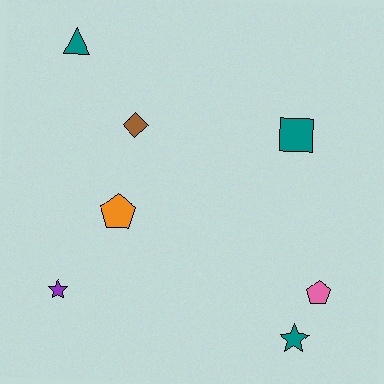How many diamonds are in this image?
There is 1 diamond.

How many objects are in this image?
There are 7 objects.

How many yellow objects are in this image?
There are no yellow objects.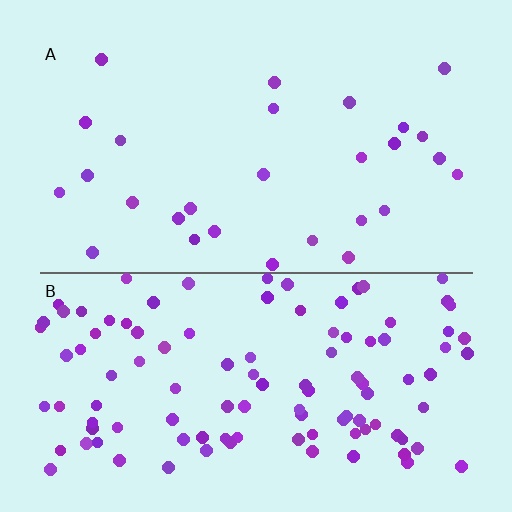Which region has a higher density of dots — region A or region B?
B (the bottom).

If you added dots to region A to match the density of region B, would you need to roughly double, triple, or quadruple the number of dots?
Approximately quadruple.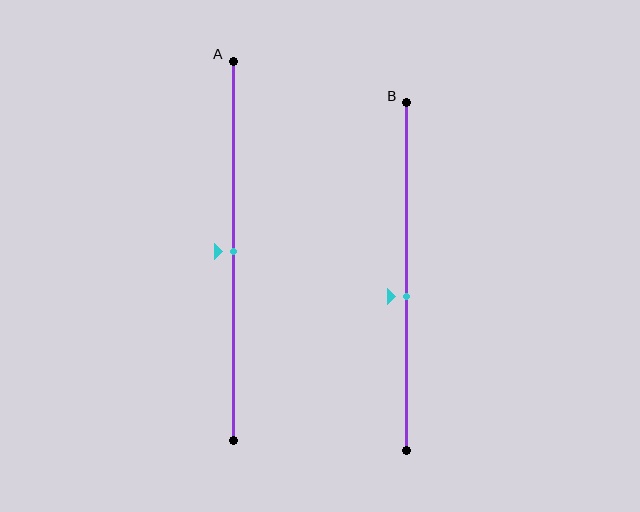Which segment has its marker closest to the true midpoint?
Segment A has its marker closest to the true midpoint.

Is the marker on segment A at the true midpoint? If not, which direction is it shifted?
Yes, the marker on segment A is at the true midpoint.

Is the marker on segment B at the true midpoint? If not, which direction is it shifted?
No, the marker on segment B is shifted downward by about 6% of the segment length.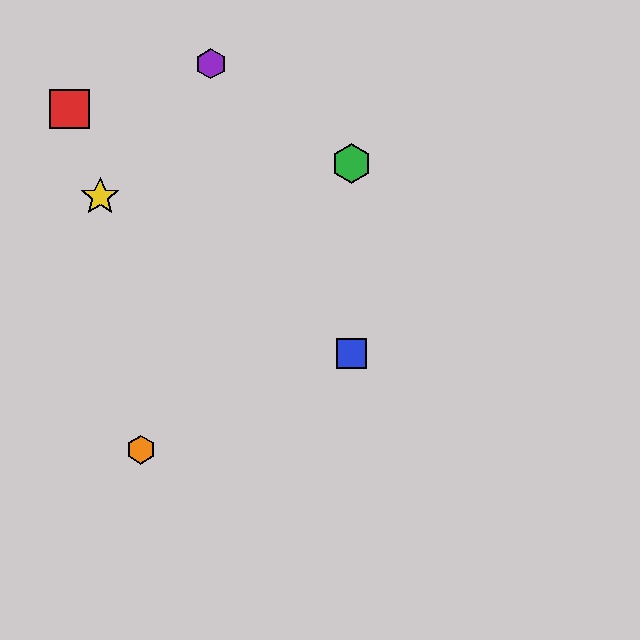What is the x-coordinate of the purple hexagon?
The purple hexagon is at x≈211.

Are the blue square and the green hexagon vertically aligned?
Yes, both are at x≈352.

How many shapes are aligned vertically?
2 shapes (the blue square, the green hexagon) are aligned vertically.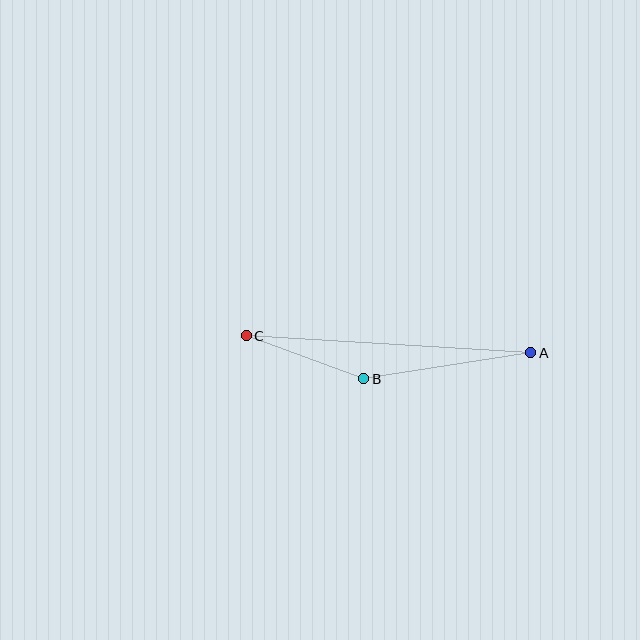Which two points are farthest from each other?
Points A and C are farthest from each other.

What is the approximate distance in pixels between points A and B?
The distance between A and B is approximately 169 pixels.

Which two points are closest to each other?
Points B and C are closest to each other.